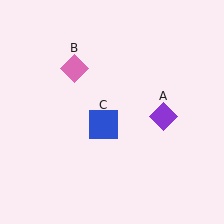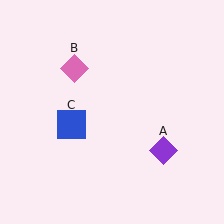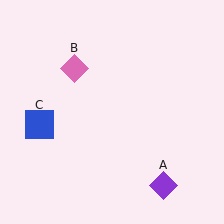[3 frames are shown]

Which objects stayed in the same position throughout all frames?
Pink diamond (object B) remained stationary.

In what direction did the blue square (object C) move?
The blue square (object C) moved left.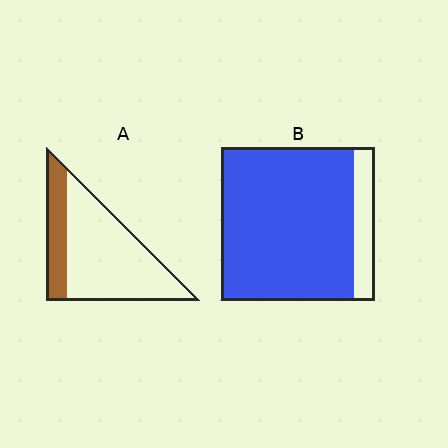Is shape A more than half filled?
No.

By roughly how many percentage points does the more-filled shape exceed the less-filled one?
By roughly 60 percentage points (B over A).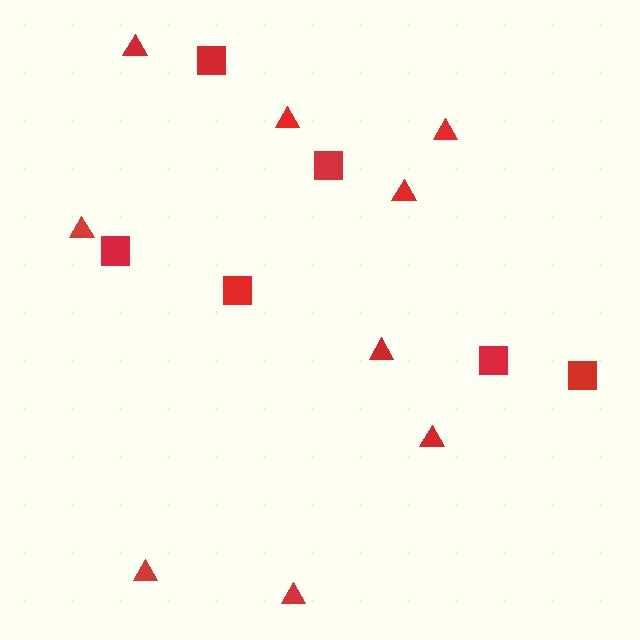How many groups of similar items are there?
There are 2 groups: one group of squares (6) and one group of triangles (9).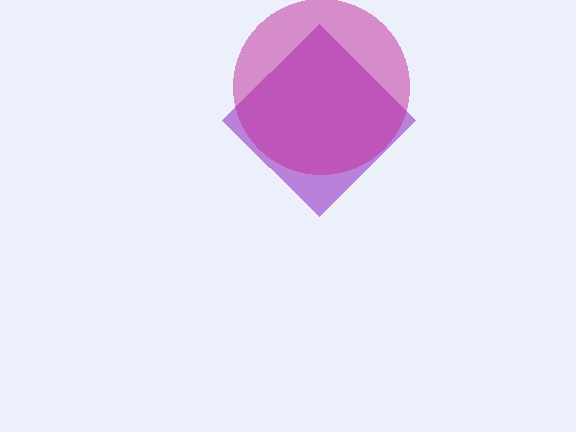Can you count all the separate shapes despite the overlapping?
Yes, there are 2 separate shapes.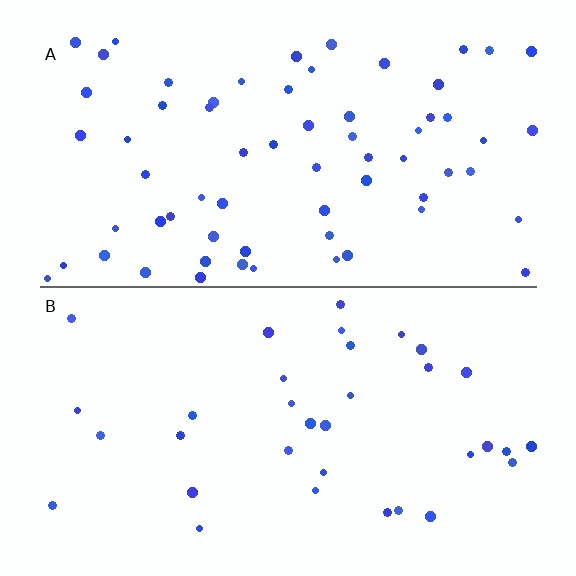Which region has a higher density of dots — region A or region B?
A (the top).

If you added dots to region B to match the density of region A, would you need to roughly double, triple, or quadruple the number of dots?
Approximately double.